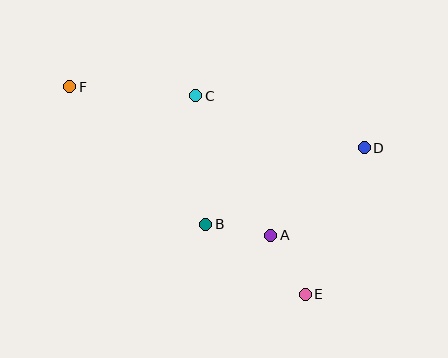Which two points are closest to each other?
Points A and B are closest to each other.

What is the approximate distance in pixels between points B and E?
The distance between B and E is approximately 121 pixels.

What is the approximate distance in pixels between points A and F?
The distance between A and F is approximately 250 pixels.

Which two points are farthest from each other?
Points E and F are farthest from each other.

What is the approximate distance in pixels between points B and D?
The distance between B and D is approximately 176 pixels.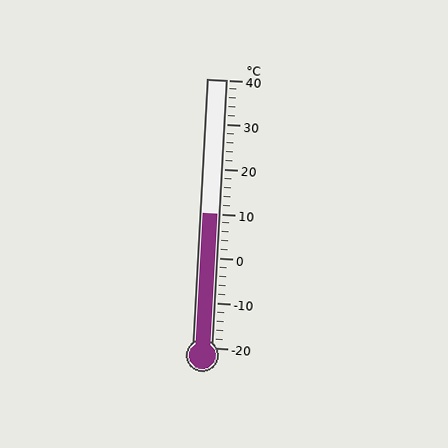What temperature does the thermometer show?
The thermometer shows approximately 10°C.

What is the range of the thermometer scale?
The thermometer scale ranges from -20°C to 40°C.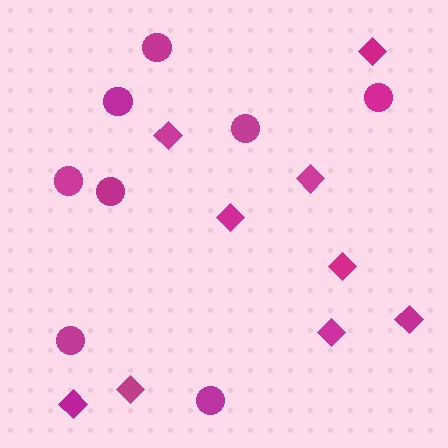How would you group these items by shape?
There are 2 groups: one group of circles (8) and one group of diamonds (9).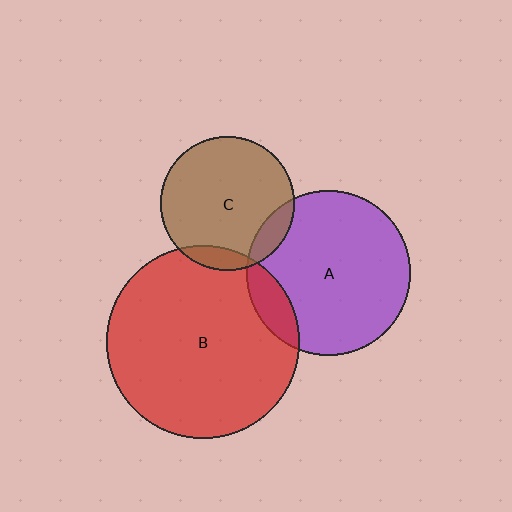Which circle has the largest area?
Circle B (red).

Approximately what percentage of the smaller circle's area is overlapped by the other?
Approximately 10%.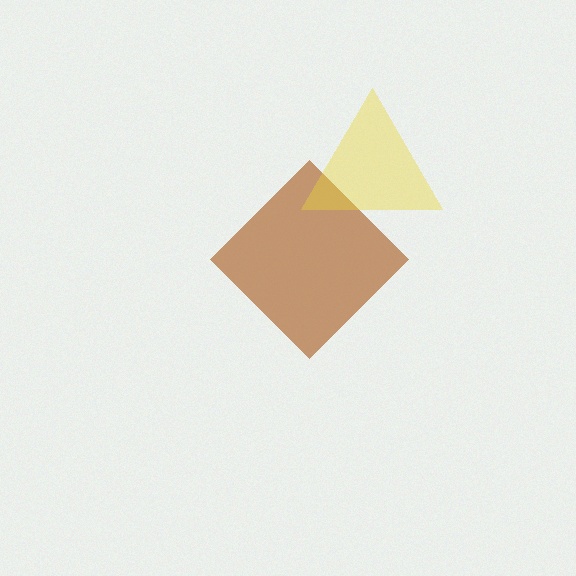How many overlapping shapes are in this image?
There are 2 overlapping shapes in the image.